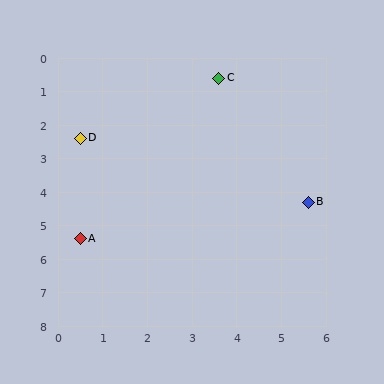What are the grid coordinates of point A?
Point A is at approximately (0.5, 5.4).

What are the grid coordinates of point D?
Point D is at approximately (0.5, 2.4).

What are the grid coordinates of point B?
Point B is at approximately (5.6, 4.3).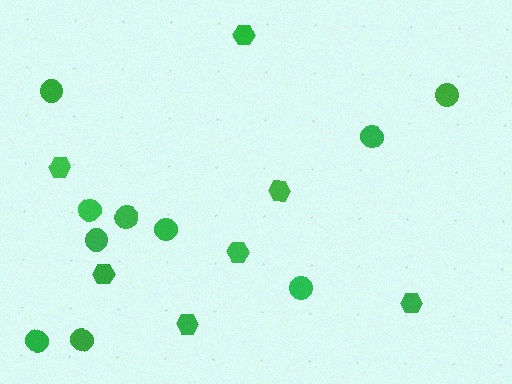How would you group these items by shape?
There are 2 groups: one group of hexagons (7) and one group of circles (10).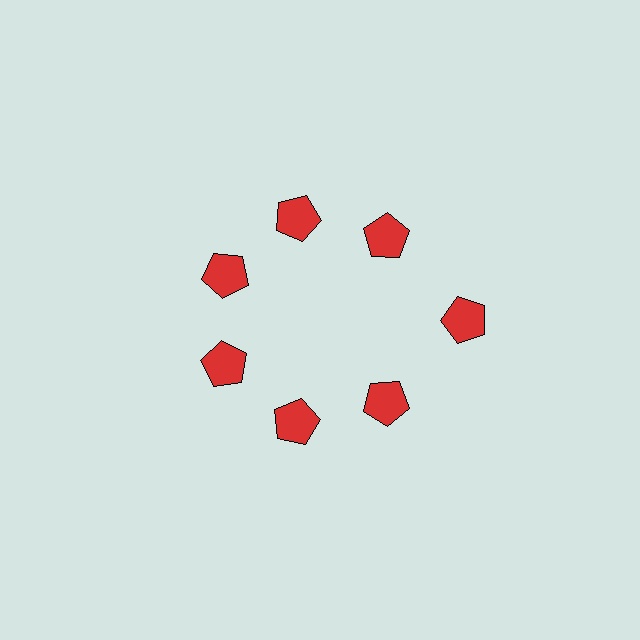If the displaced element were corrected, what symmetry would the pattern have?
It would have 7-fold rotational symmetry — the pattern would map onto itself every 51 degrees.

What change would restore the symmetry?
The symmetry would be restored by moving it inward, back onto the ring so that all 7 pentagons sit at equal angles and equal distance from the center.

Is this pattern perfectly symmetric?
No. The 7 red pentagons are arranged in a ring, but one element near the 3 o'clock position is pushed outward from the center, breaking the 7-fold rotational symmetry.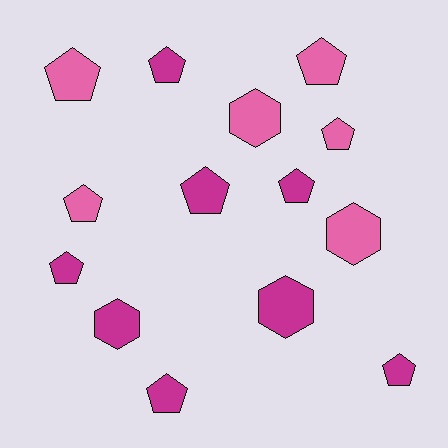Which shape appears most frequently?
Pentagon, with 10 objects.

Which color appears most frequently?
Magenta, with 8 objects.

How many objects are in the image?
There are 14 objects.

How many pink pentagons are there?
There are 4 pink pentagons.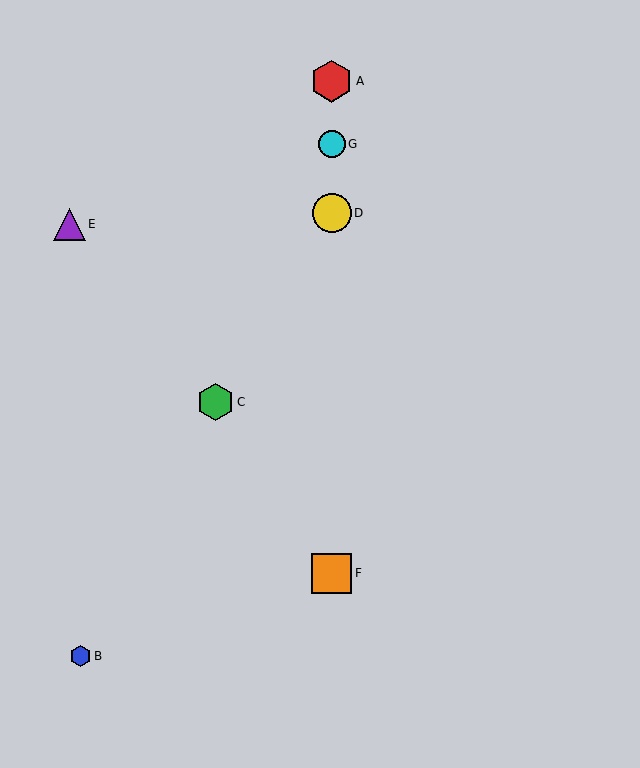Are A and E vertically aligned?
No, A is at x≈332 and E is at x≈69.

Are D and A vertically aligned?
Yes, both are at x≈332.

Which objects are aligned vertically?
Objects A, D, F, G are aligned vertically.